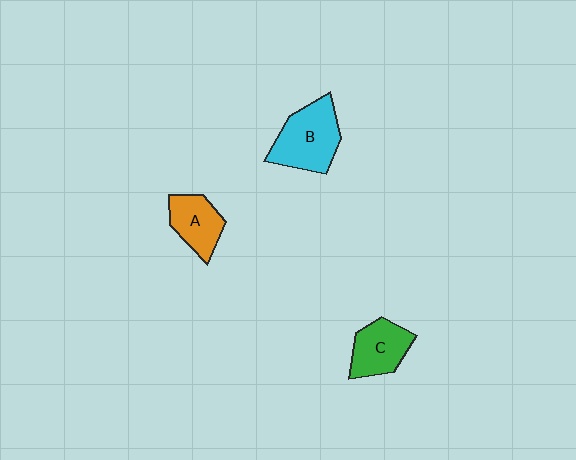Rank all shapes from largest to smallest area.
From largest to smallest: B (cyan), C (green), A (orange).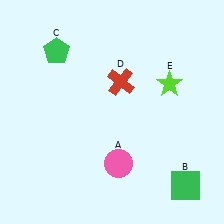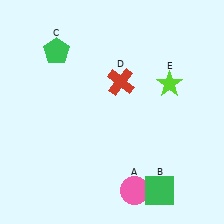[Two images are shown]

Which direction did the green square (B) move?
The green square (B) moved left.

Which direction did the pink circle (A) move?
The pink circle (A) moved down.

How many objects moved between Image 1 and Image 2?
2 objects moved between the two images.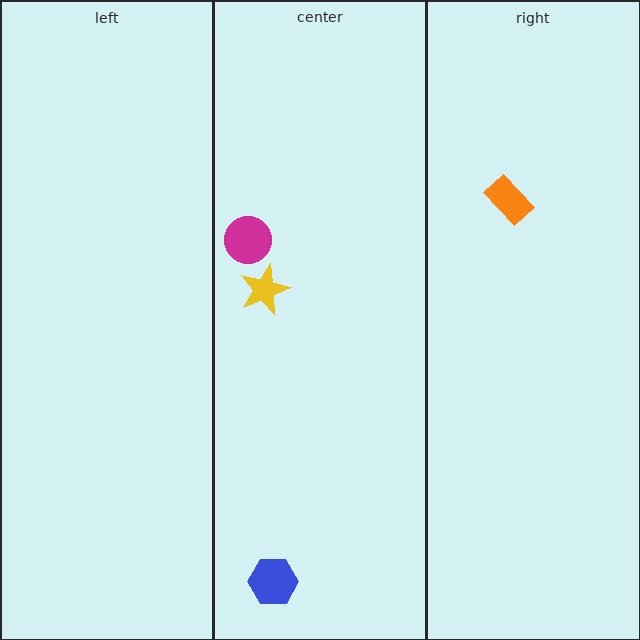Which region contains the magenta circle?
The center region.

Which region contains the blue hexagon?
The center region.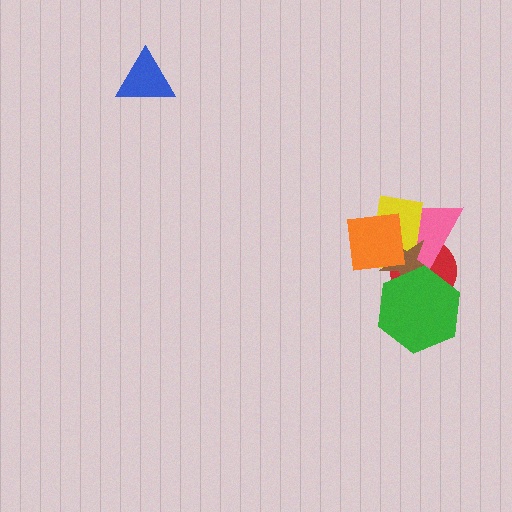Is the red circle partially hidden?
Yes, it is partially covered by another shape.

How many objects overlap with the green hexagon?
2 objects overlap with the green hexagon.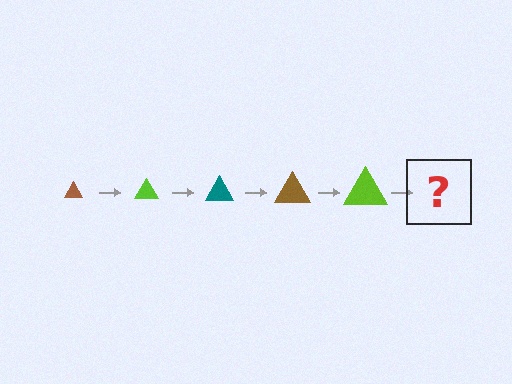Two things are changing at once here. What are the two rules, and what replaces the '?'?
The two rules are that the triangle grows larger each step and the color cycles through brown, lime, and teal. The '?' should be a teal triangle, larger than the previous one.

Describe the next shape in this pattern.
It should be a teal triangle, larger than the previous one.